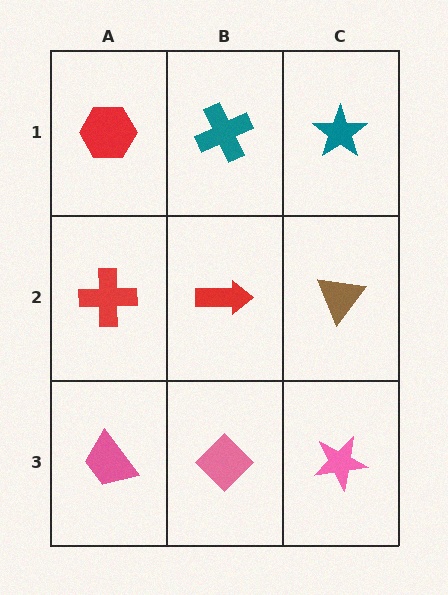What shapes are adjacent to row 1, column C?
A brown triangle (row 2, column C), a teal cross (row 1, column B).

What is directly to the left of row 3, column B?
A pink trapezoid.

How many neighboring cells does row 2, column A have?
3.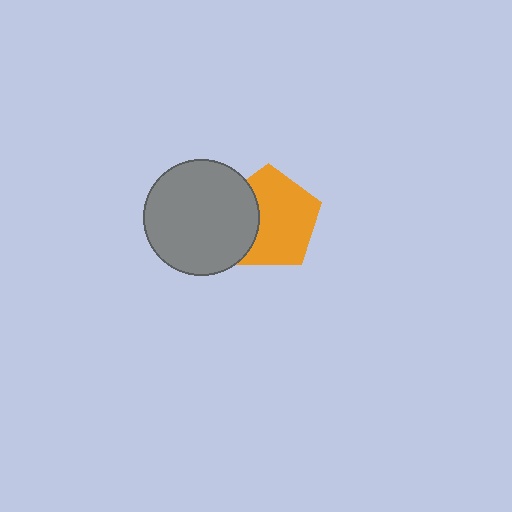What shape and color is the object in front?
The object in front is a gray circle.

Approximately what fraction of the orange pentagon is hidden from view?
Roughly 31% of the orange pentagon is hidden behind the gray circle.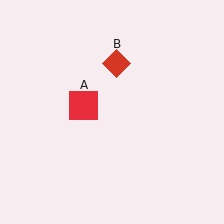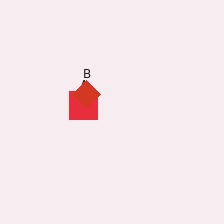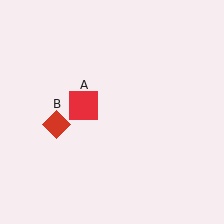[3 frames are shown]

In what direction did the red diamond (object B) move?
The red diamond (object B) moved down and to the left.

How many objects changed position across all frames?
1 object changed position: red diamond (object B).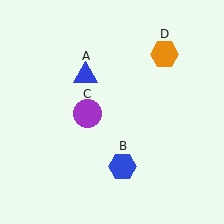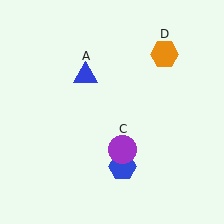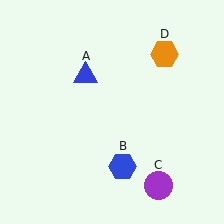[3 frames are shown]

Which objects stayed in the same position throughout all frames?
Blue triangle (object A) and blue hexagon (object B) and orange hexagon (object D) remained stationary.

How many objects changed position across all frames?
1 object changed position: purple circle (object C).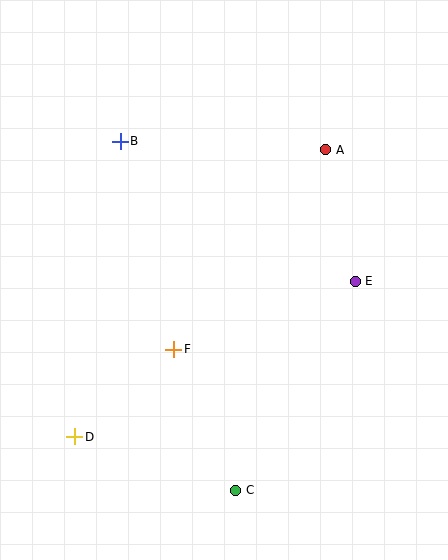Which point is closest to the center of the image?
Point F at (174, 349) is closest to the center.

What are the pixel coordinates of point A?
Point A is at (326, 150).